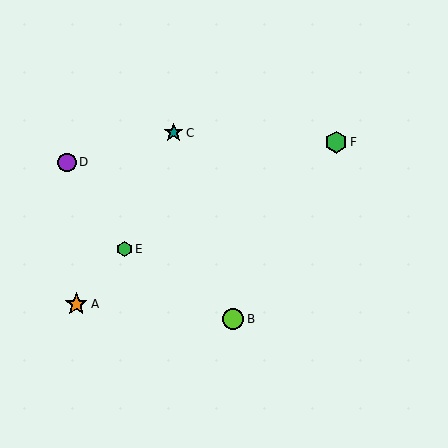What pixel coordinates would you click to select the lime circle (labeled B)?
Click at (233, 319) to select the lime circle B.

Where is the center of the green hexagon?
The center of the green hexagon is at (336, 142).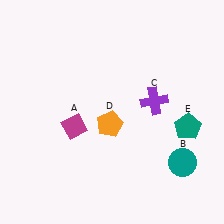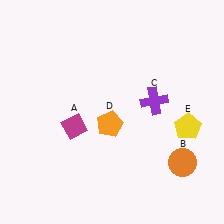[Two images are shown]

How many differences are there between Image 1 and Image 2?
There are 2 differences between the two images.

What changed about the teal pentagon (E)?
In Image 1, E is teal. In Image 2, it changed to yellow.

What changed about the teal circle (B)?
In Image 1, B is teal. In Image 2, it changed to orange.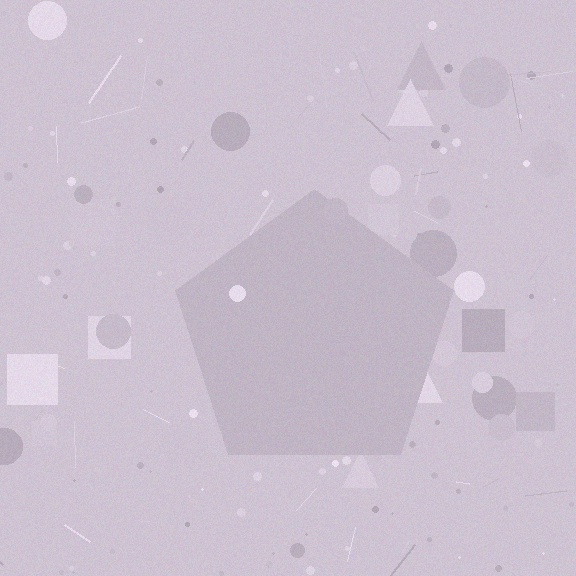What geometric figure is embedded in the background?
A pentagon is embedded in the background.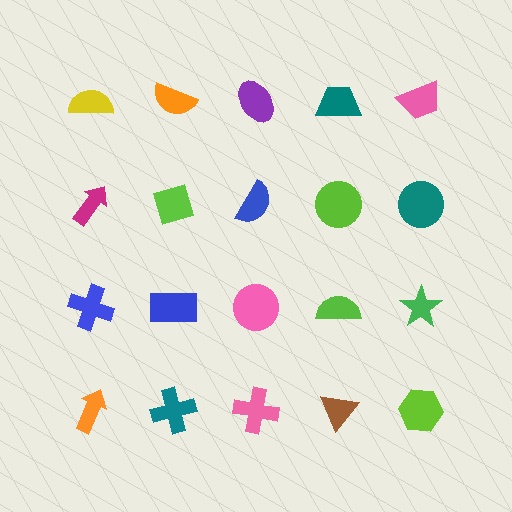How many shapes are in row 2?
5 shapes.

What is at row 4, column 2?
A teal cross.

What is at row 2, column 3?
A blue semicircle.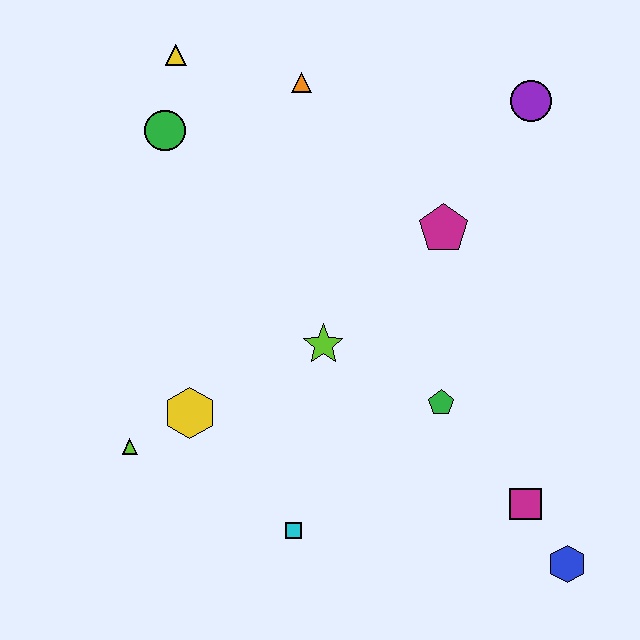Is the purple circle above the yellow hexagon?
Yes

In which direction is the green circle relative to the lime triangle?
The green circle is above the lime triangle.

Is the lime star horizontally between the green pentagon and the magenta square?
No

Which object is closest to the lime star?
The green pentagon is closest to the lime star.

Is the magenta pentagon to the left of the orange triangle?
No